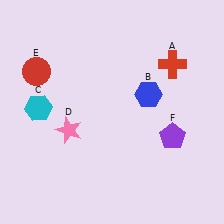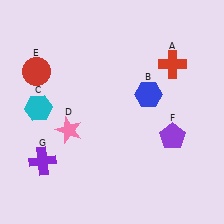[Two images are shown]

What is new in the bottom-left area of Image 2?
A purple cross (G) was added in the bottom-left area of Image 2.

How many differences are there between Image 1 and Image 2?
There is 1 difference between the two images.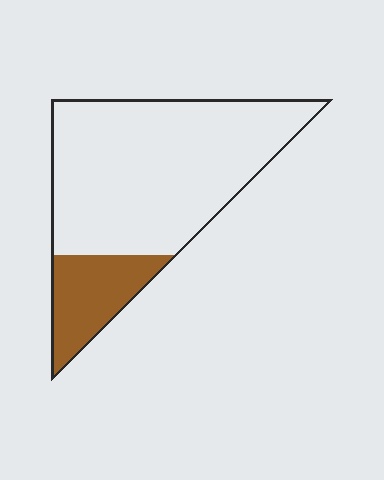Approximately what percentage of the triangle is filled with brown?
Approximately 20%.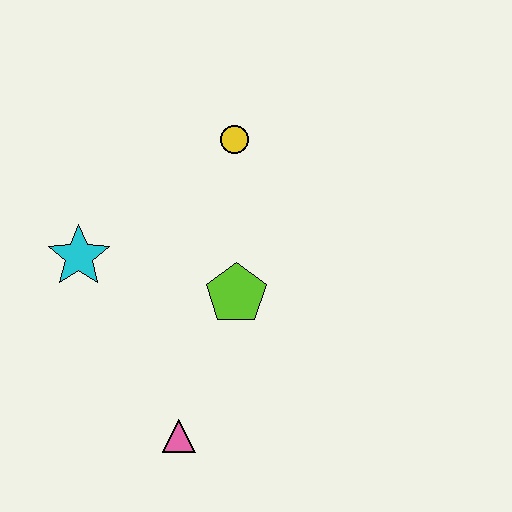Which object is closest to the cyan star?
The lime pentagon is closest to the cyan star.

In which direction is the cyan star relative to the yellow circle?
The cyan star is to the left of the yellow circle.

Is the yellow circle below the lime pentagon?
No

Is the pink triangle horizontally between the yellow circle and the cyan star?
Yes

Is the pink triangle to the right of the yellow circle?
No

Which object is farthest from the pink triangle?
The yellow circle is farthest from the pink triangle.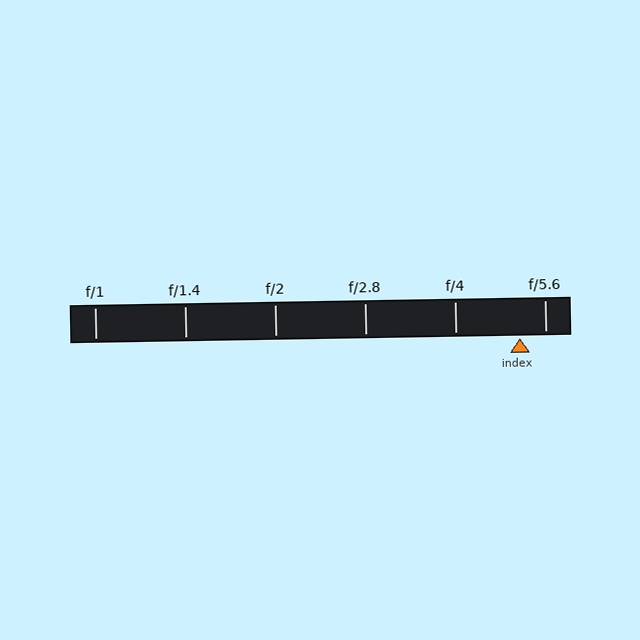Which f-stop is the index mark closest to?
The index mark is closest to f/5.6.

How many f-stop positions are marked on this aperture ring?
There are 6 f-stop positions marked.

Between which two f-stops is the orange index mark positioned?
The index mark is between f/4 and f/5.6.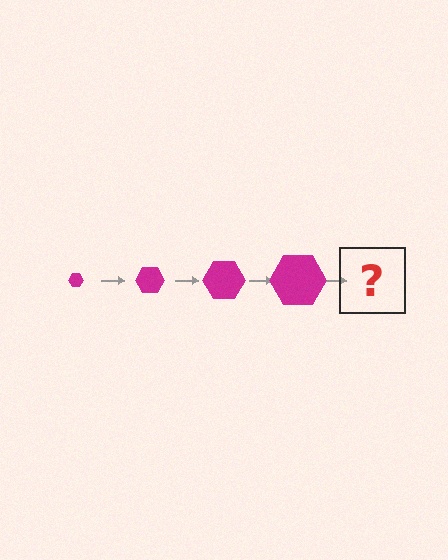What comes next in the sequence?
The next element should be a magenta hexagon, larger than the previous one.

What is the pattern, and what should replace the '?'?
The pattern is that the hexagon gets progressively larger each step. The '?' should be a magenta hexagon, larger than the previous one.